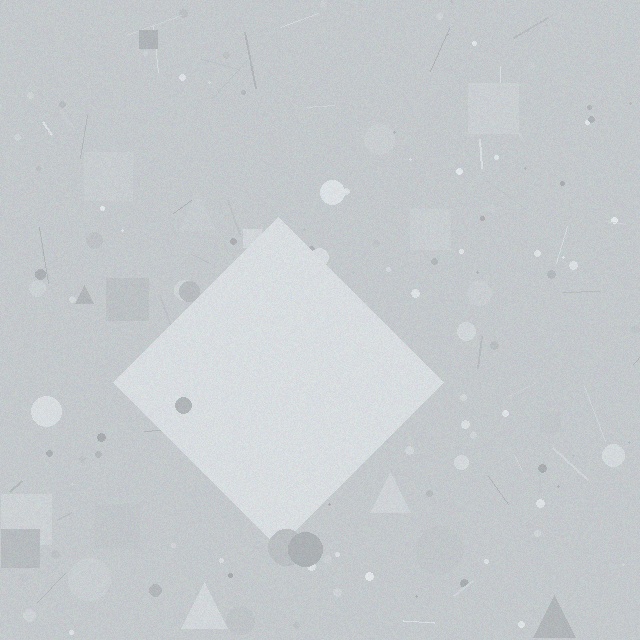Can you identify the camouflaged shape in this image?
The camouflaged shape is a diamond.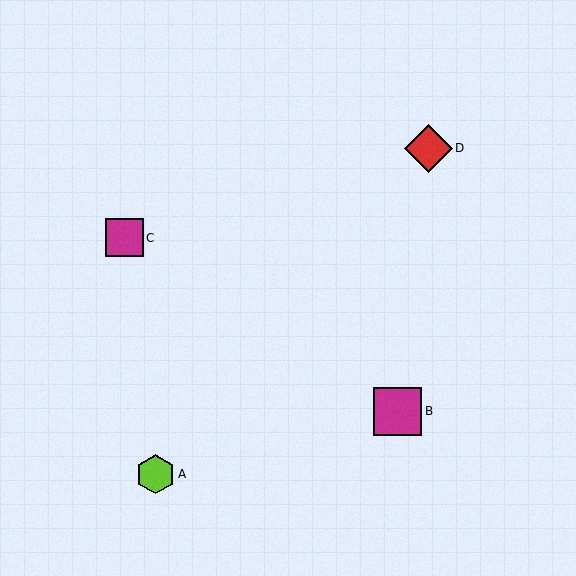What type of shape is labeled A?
Shape A is a lime hexagon.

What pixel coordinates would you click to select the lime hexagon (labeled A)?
Click at (156, 474) to select the lime hexagon A.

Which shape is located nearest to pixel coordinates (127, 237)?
The magenta square (labeled C) at (125, 238) is nearest to that location.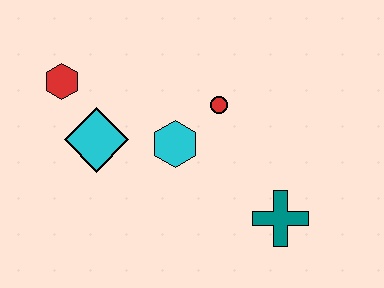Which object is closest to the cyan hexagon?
The red circle is closest to the cyan hexagon.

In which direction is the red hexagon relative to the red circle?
The red hexagon is to the left of the red circle.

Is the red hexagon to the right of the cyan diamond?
No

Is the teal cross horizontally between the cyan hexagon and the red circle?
No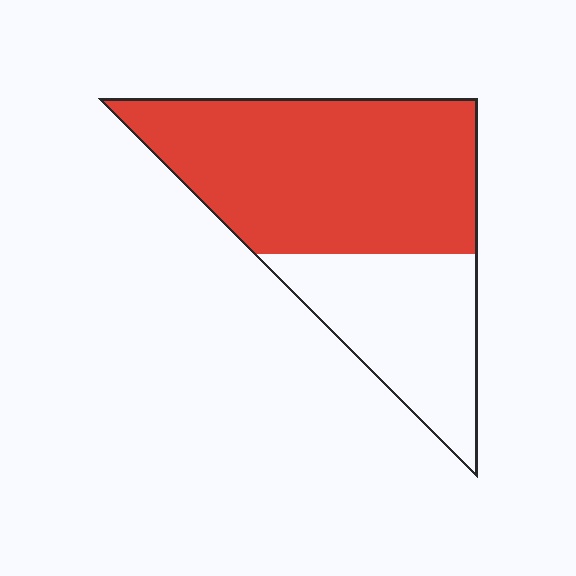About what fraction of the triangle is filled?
About two thirds (2/3).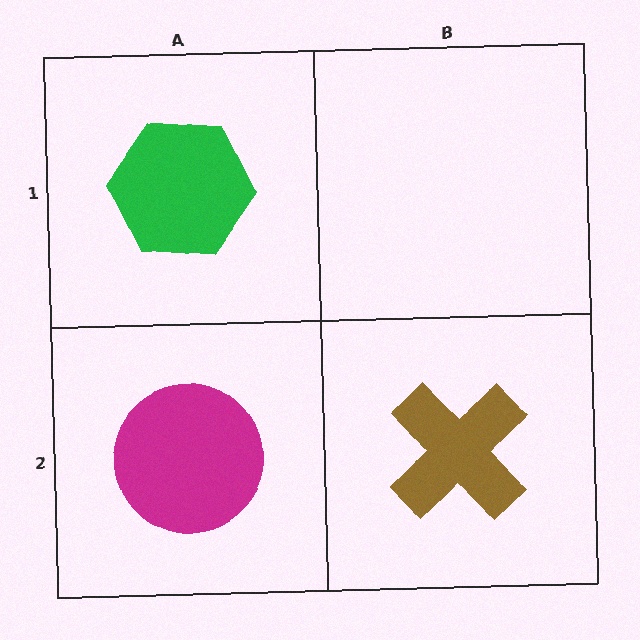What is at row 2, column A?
A magenta circle.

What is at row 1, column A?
A green hexagon.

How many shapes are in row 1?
1 shape.